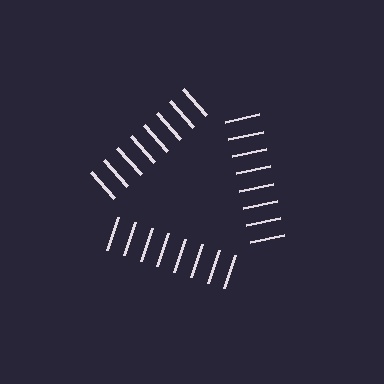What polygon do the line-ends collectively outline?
An illusory triangle — the line segments terminate on its edges but no continuous stroke is drawn.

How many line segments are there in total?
24 — 8 along each of the 3 edges.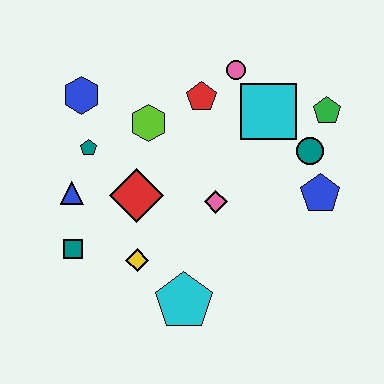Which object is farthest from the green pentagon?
The teal square is farthest from the green pentagon.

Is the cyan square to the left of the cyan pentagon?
No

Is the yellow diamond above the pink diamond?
No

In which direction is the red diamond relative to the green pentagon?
The red diamond is to the left of the green pentagon.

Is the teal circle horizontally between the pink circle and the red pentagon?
No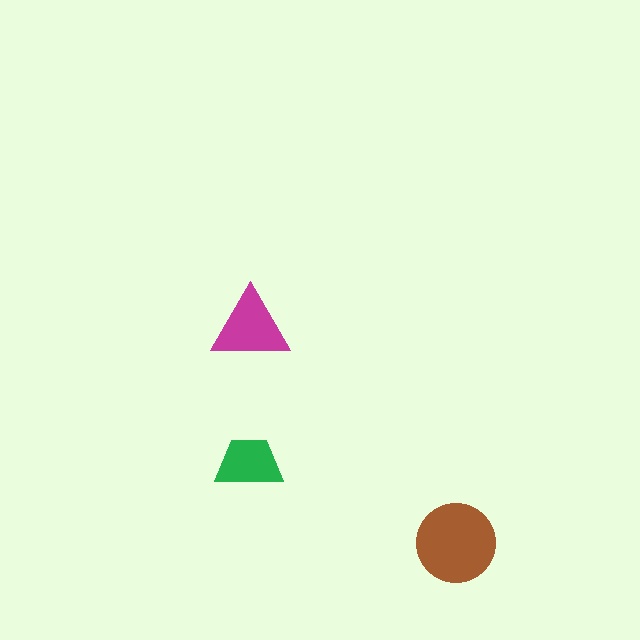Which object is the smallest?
The green trapezoid.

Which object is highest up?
The magenta triangle is topmost.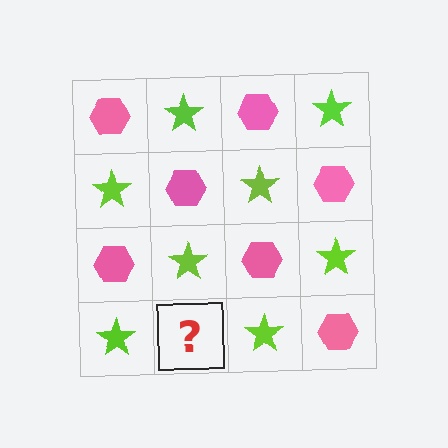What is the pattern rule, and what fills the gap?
The rule is that it alternates pink hexagon and lime star in a checkerboard pattern. The gap should be filled with a pink hexagon.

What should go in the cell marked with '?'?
The missing cell should contain a pink hexagon.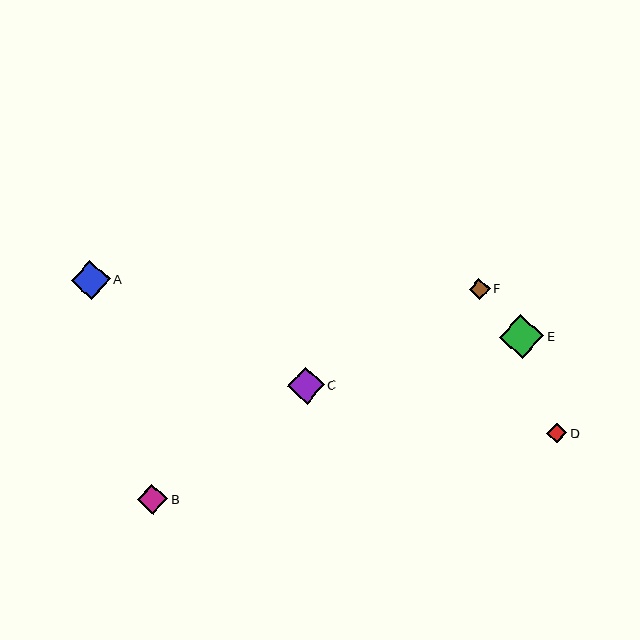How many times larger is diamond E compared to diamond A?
Diamond E is approximately 1.1 times the size of diamond A.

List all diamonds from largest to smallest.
From largest to smallest: E, A, C, B, F, D.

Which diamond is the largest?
Diamond E is the largest with a size of approximately 44 pixels.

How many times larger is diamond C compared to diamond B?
Diamond C is approximately 1.2 times the size of diamond B.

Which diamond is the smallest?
Diamond D is the smallest with a size of approximately 21 pixels.